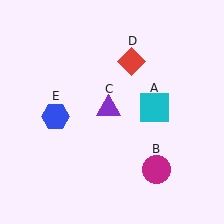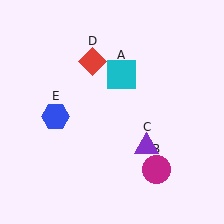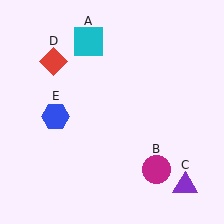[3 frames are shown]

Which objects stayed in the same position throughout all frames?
Magenta circle (object B) and blue hexagon (object E) remained stationary.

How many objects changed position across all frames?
3 objects changed position: cyan square (object A), purple triangle (object C), red diamond (object D).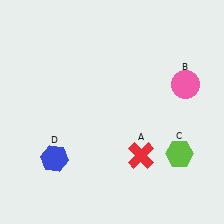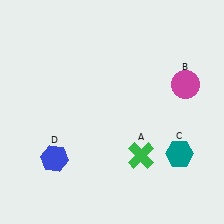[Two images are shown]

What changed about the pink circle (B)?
In Image 1, B is pink. In Image 2, it changed to magenta.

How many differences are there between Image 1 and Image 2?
There are 3 differences between the two images.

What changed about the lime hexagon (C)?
In Image 1, C is lime. In Image 2, it changed to teal.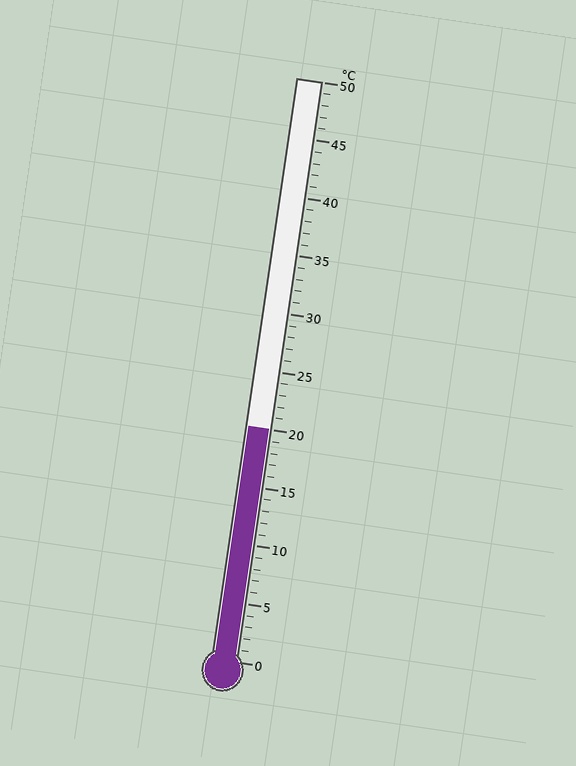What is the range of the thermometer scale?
The thermometer scale ranges from 0°C to 50°C.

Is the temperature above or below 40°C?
The temperature is below 40°C.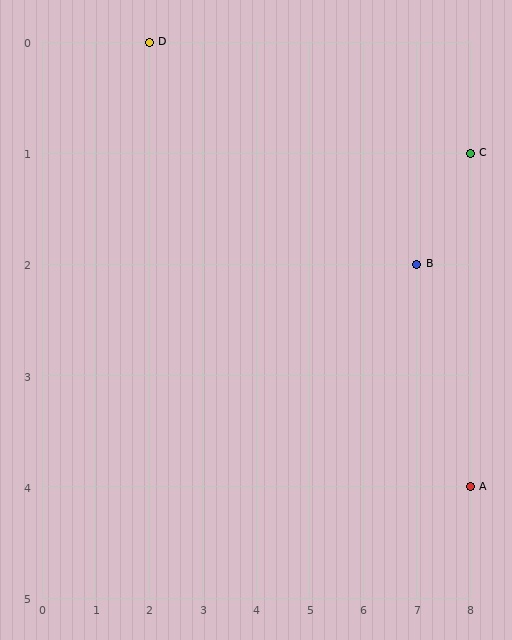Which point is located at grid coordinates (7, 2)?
Point B is at (7, 2).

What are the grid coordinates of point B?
Point B is at grid coordinates (7, 2).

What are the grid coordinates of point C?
Point C is at grid coordinates (8, 1).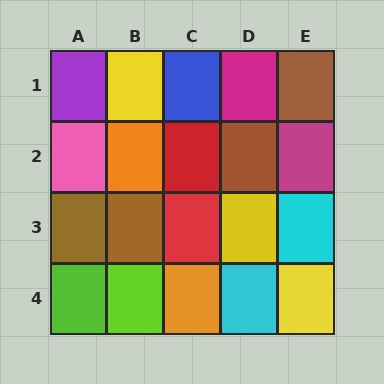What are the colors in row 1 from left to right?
Purple, yellow, blue, magenta, brown.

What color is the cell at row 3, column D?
Yellow.